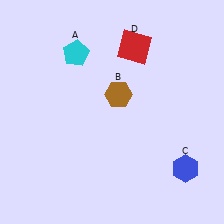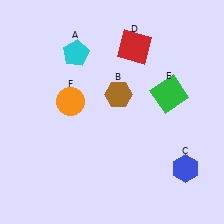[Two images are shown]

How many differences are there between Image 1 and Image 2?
There are 2 differences between the two images.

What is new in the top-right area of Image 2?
A green square (E) was added in the top-right area of Image 2.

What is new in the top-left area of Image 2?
An orange circle (F) was added in the top-left area of Image 2.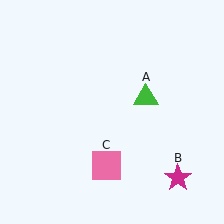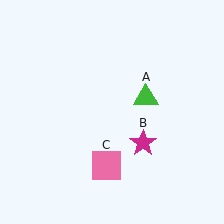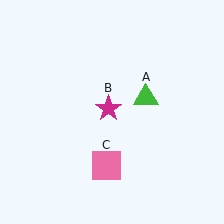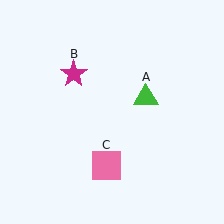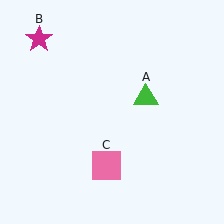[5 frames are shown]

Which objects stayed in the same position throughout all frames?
Green triangle (object A) and pink square (object C) remained stationary.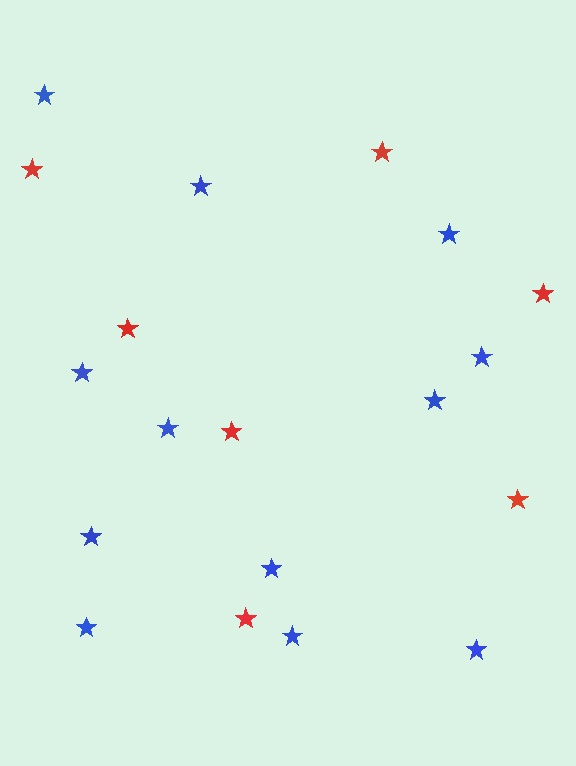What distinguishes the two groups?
There are 2 groups: one group of red stars (7) and one group of blue stars (12).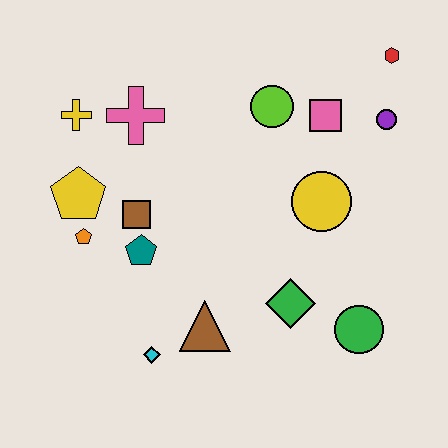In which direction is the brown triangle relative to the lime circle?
The brown triangle is below the lime circle.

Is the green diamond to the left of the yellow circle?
Yes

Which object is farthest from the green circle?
The yellow cross is farthest from the green circle.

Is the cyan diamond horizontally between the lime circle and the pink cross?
Yes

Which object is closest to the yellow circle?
The pink square is closest to the yellow circle.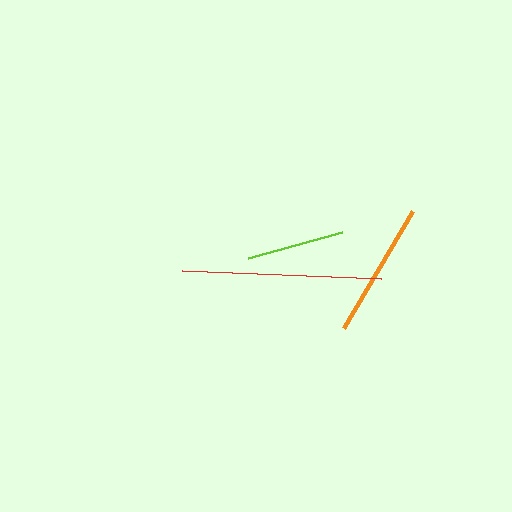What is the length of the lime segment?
The lime segment is approximately 98 pixels long.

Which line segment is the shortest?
The lime line is the shortest at approximately 98 pixels.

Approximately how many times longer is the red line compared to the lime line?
The red line is approximately 2.0 times the length of the lime line.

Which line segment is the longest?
The red line is the longest at approximately 199 pixels.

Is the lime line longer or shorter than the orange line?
The orange line is longer than the lime line.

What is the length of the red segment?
The red segment is approximately 199 pixels long.